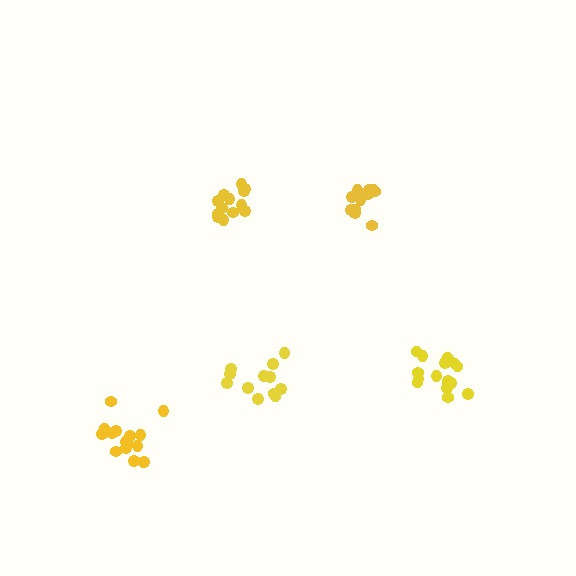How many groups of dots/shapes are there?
There are 5 groups.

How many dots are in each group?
Group 1: 12 dots, Group 2: 13 dots, Group 3: 16 dots, Group 4: 11 dots, Group 5: 16 dots (68 total).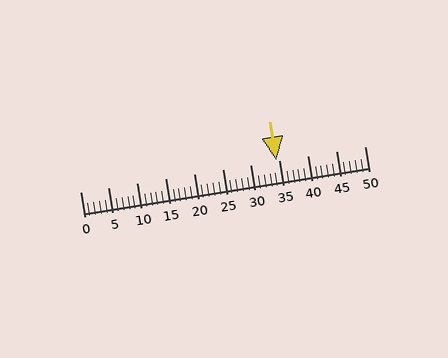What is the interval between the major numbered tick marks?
The major tick marks are spaced 5 units apart.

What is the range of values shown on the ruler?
The ruler shows values from 0 to 50.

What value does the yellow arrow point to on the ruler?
The yellow arrow points to approximately 34.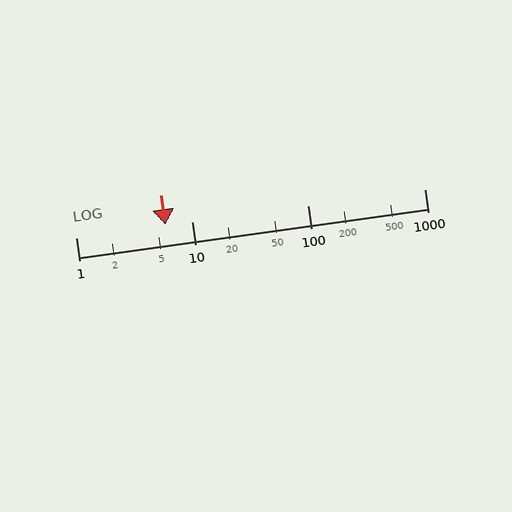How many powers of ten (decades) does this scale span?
The scale spans 3 decades, from 1 to 1000.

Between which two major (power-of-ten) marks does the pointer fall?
The pointer is between 1 and 10.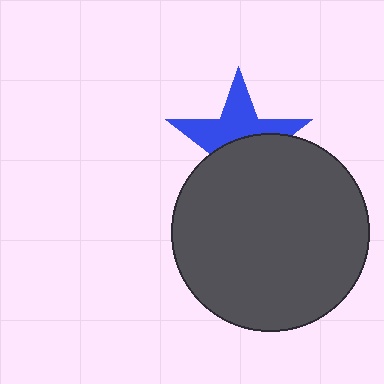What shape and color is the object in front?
The object in front is a dark gray circle.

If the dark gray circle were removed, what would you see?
You would see the complete blue star.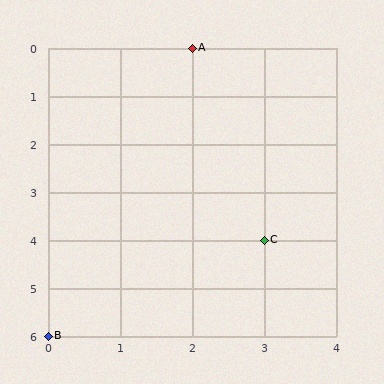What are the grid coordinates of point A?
Point A is at grid coordinates (2, 0).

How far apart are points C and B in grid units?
Points C and B are 3 columns and 2 rows apart (about 3.6 grid units diagonally).